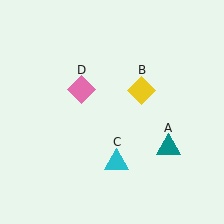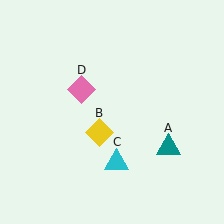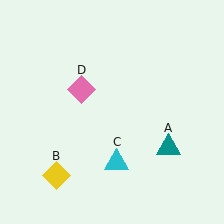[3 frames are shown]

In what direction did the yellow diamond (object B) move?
The yellow diamond (object B) moved down and to the left.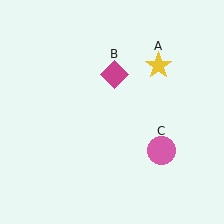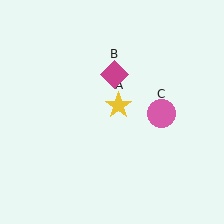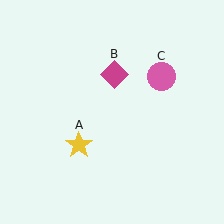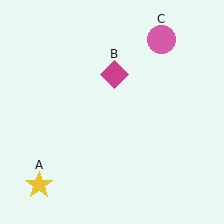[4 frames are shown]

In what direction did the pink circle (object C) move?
The pink circle (object C) moved up.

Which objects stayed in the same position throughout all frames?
Magenta diamond (object B) remained stationary.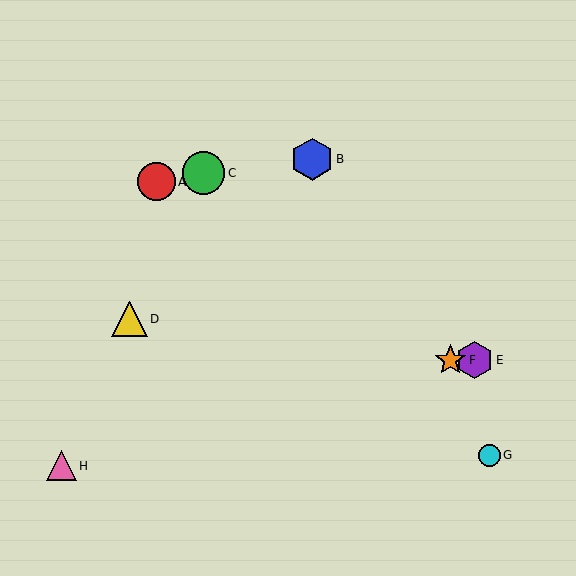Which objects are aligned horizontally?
Objects E, F are aligned horizontally.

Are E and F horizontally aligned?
Yes, both are at y≈360.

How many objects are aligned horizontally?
2 objects (E, F) are aligned horizontally.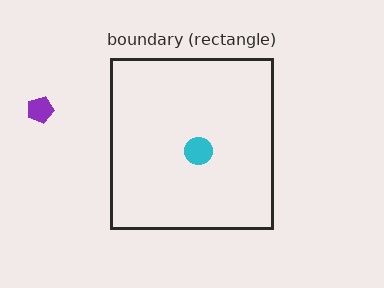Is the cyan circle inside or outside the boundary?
Inside.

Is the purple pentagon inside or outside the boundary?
Outside.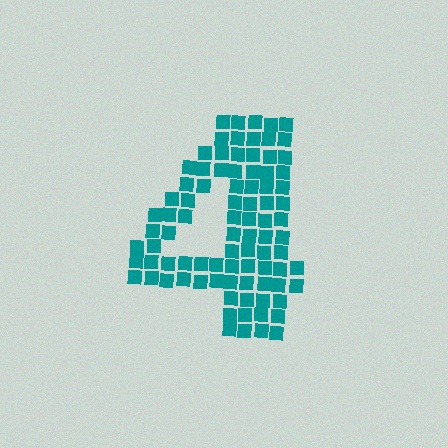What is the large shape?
The large shape is the digit 4.